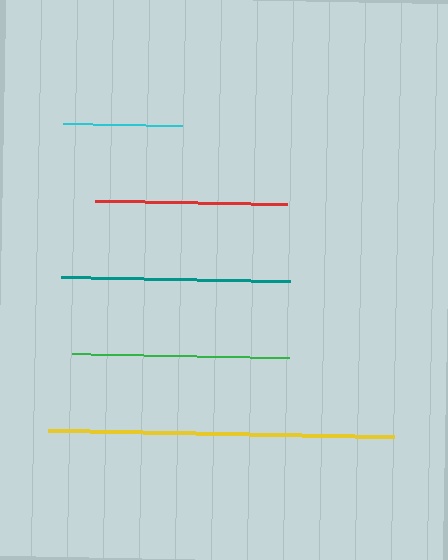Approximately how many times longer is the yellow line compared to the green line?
The yellow line is approximately 1.6 times the length of the green line.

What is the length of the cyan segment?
The cyan segment is approximately 119 pixels long.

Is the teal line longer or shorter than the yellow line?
The yellow line is longer than the teal line.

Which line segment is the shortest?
The cyan line is the shortest at approximately 119 pixels.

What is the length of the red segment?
The red segment is approximately 192 pixels long.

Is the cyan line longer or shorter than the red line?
The red line is longer than the cyan line.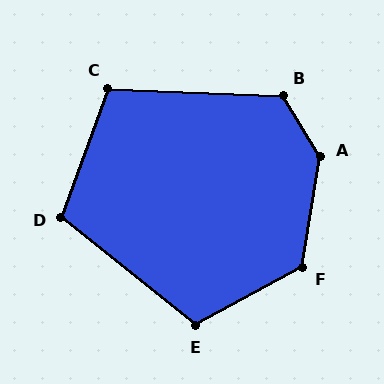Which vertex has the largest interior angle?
A, at approximately 140 degrees.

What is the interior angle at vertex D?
Approximately 109 degrees (obtuse).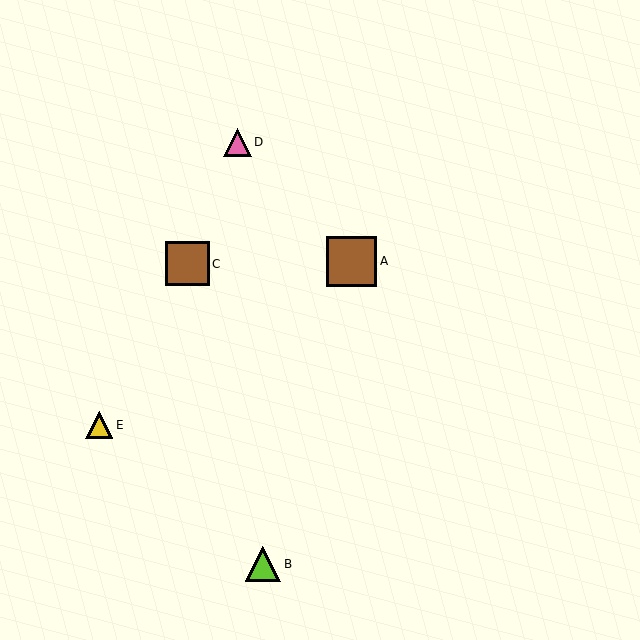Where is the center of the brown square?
The center of the brown square is at (187, 264).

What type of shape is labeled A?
Shape A is a brown square.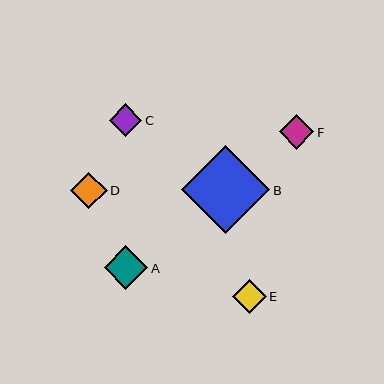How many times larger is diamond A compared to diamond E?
Diamond A is approximately 1.3 times the size of diamond E.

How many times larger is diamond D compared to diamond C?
Diamond D is approximately 1.1 times the size of diamond C.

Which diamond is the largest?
Diamond B is the largest with a size of approximately 88 pixels.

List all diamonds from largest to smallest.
From largest to smallest: B, A, D, F, E, C.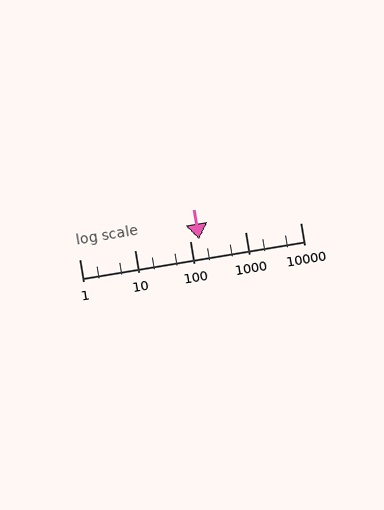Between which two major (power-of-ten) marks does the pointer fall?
The pointer is between 100 and 1000.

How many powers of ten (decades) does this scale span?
The scale spans 4 decades, from 1 to 10000.